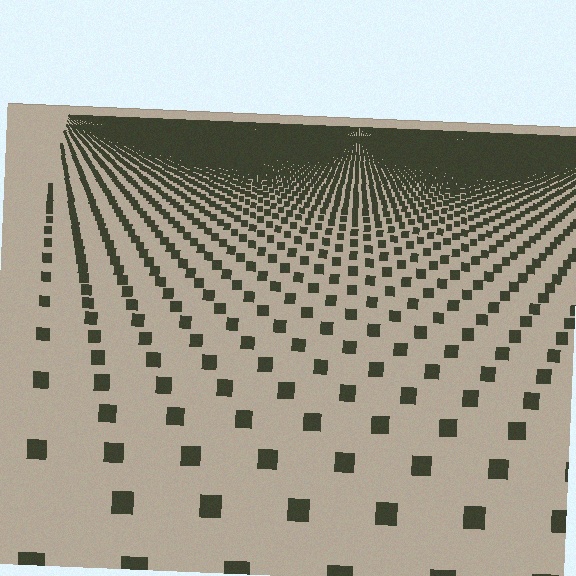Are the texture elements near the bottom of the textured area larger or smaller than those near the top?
Larger. Near the bottom, elements are closer to the viewer and appear at a bigger on-screen size.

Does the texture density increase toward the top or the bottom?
Density increases toward the top.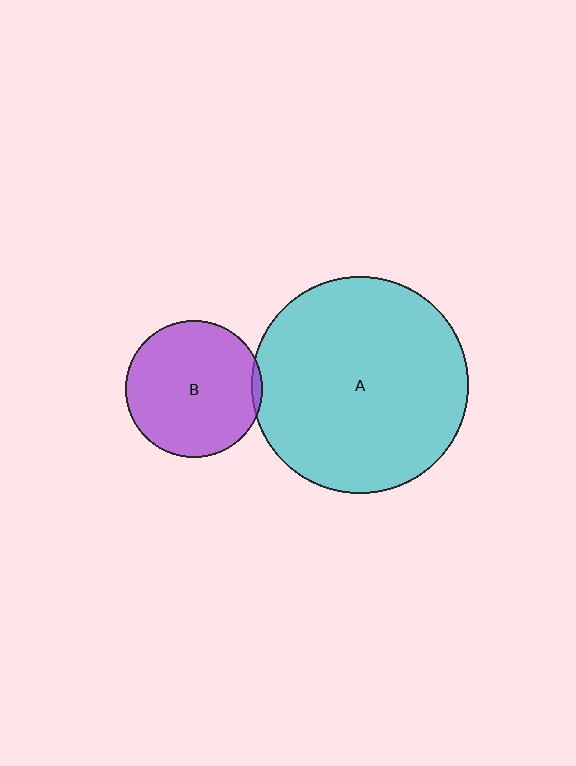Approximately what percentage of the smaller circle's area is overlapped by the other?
Approximately 5%.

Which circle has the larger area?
Circle A (cyan).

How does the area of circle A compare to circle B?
Approximately 2.5 times.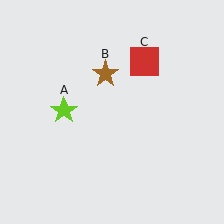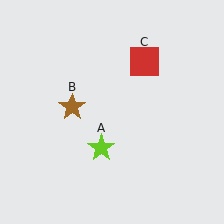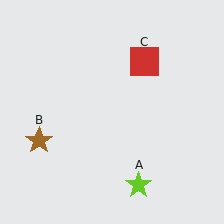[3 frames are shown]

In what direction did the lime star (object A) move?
The lime star (object A) moved down and to the right.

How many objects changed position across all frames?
2 objects changed position: lime star (object A), brown star (object B).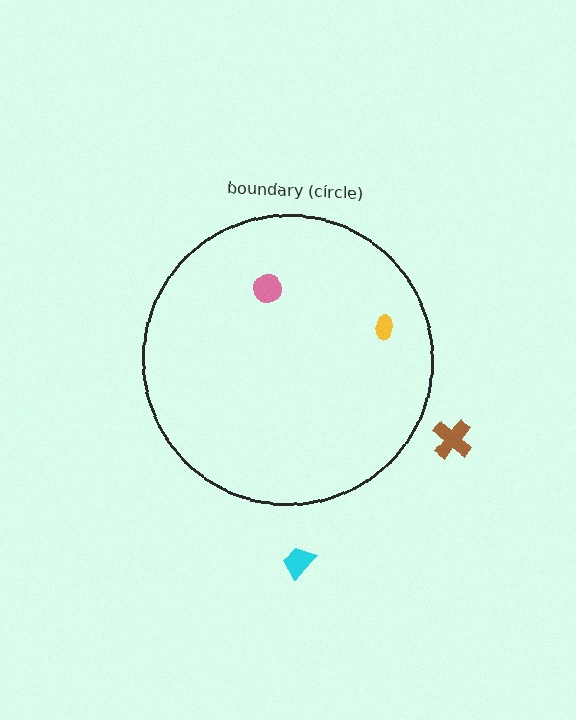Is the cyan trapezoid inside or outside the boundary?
Outside.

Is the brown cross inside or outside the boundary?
Outside.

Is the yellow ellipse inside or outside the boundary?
Inside.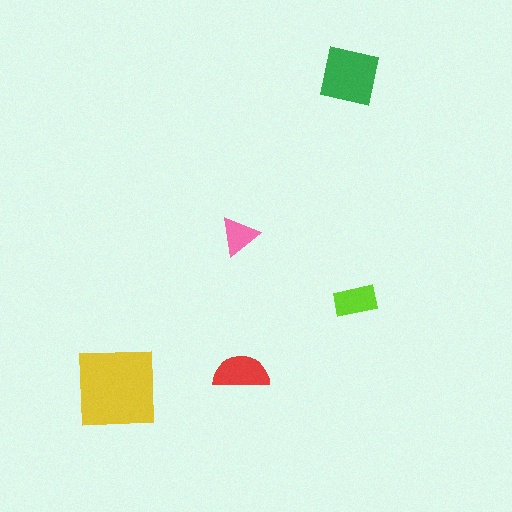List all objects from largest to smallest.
The yellow square, the green square, the red semicircle, the lime rectangle, the pink triangle.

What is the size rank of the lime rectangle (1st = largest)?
4th.